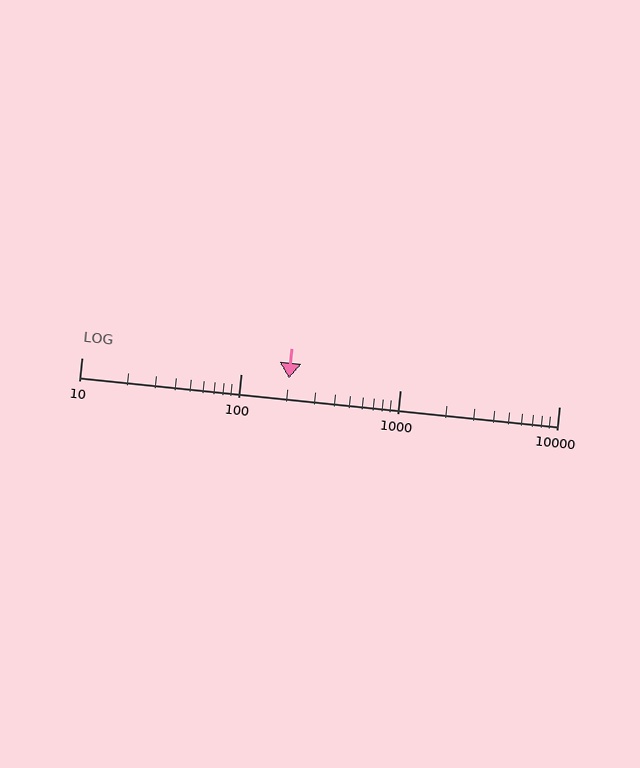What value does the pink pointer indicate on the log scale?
The pointer indicates approximately 200.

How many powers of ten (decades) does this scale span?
The scale spans 3 decades, from 10 to 10000.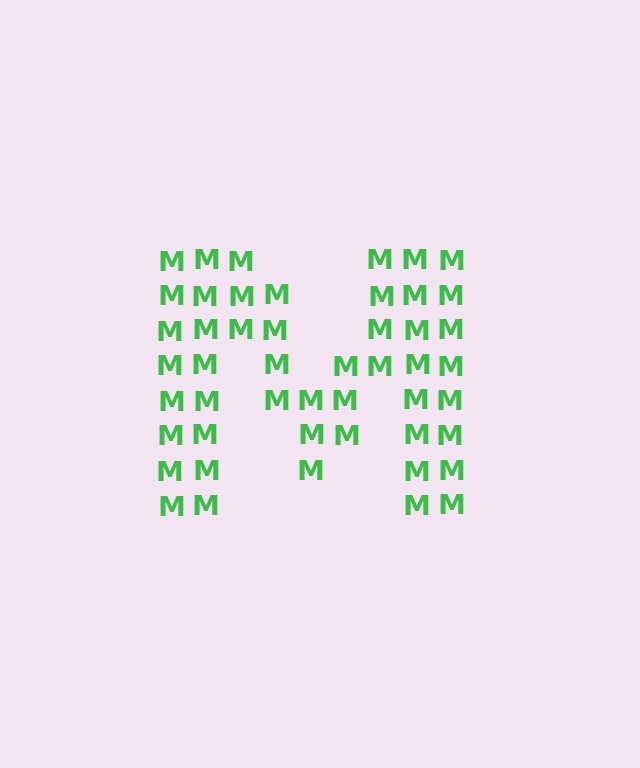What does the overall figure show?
The overall figure shows the letter M.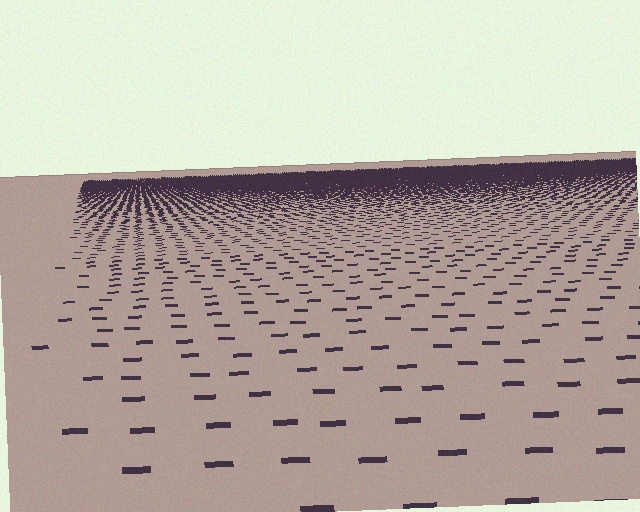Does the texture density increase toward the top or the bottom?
Density increases toward the top.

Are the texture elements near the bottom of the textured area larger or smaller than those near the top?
Larger. Near the bottom, elements are closer to the viewer and appear at a bigger on-screen size.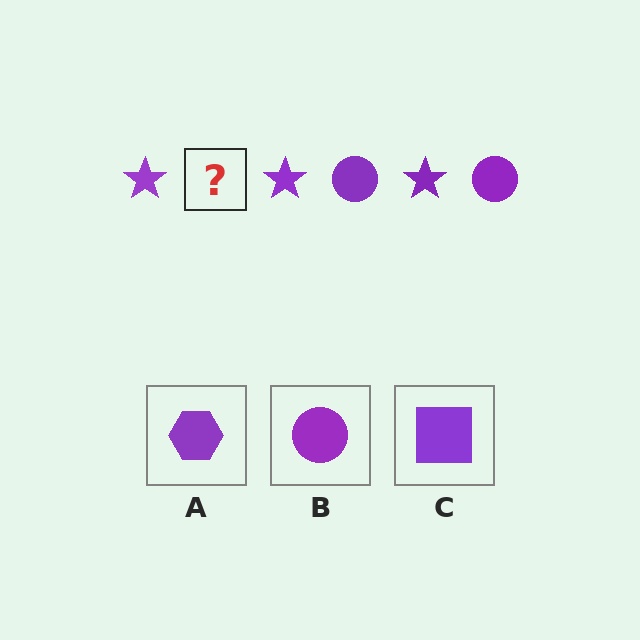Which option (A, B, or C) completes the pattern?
B.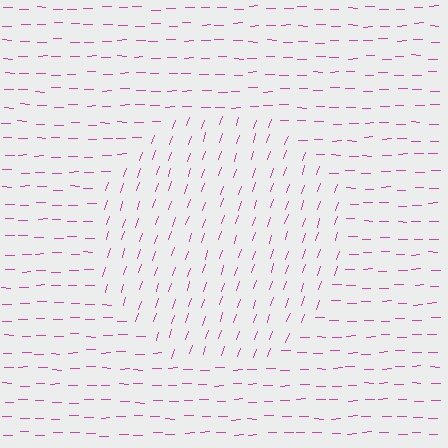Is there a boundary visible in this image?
Yes, there is a texture boundary formed by a change in line orientation.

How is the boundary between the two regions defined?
The boundary is defined purely by a change in line orientation (approximately 71 degrees difference). All lines are the same color and thickness.